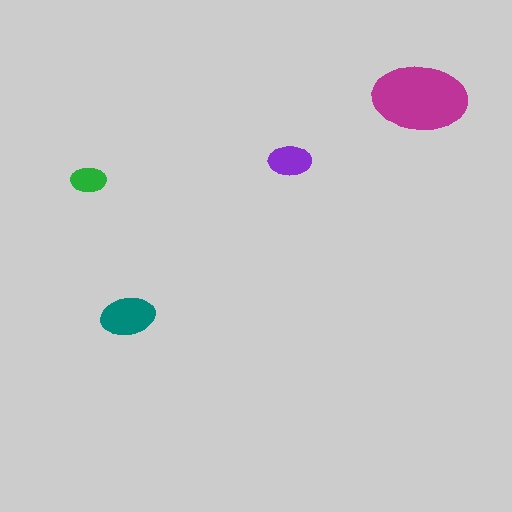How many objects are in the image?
There are 4 objects in the image.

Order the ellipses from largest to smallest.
the magenta one, the teal one, the purple one, the green one.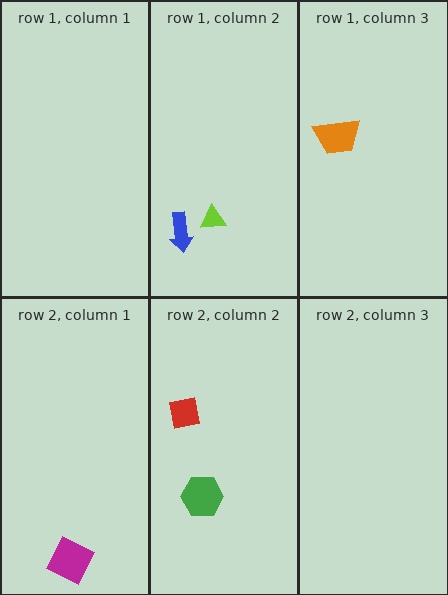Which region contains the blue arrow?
The row 1, column 2 region.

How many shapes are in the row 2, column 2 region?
2.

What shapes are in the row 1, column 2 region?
The blue arrow, the lime triangle.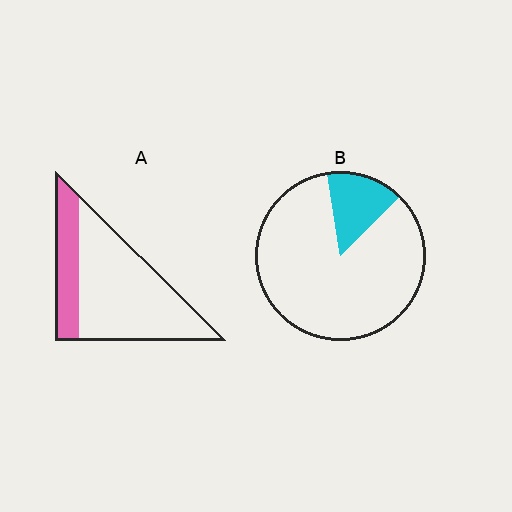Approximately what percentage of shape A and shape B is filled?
A is approximately 25% and B is approximately 15%.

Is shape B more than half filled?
No.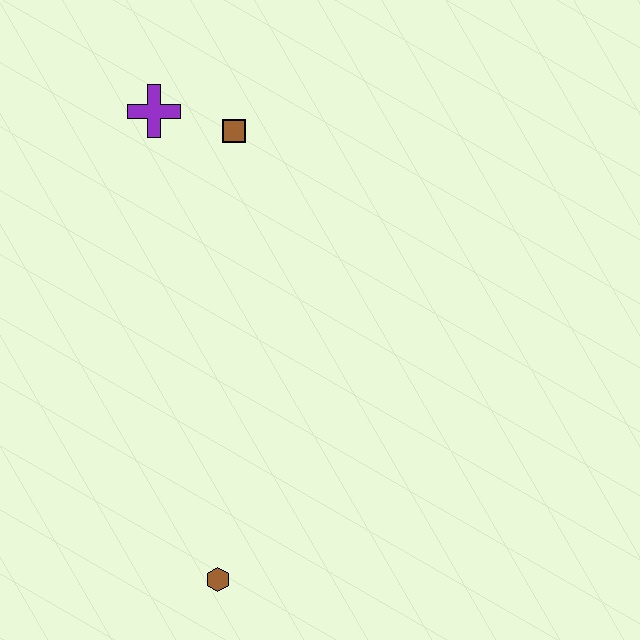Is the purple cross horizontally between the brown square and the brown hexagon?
No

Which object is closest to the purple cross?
The brown square is closest to the purple cross.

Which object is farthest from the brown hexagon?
The purple cross is farthest from the brown hexagon.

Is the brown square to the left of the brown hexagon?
No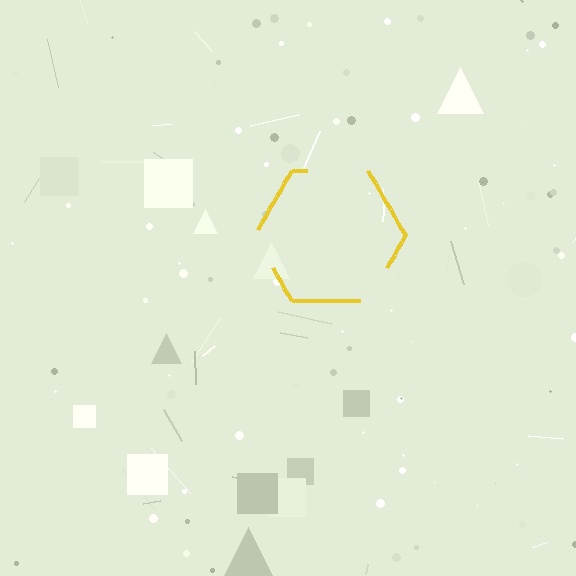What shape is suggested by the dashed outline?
The dashed outline suggests a hexagon.